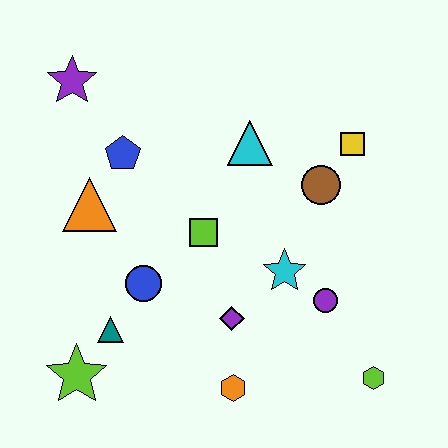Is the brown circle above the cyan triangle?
No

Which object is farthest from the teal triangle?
The yellow square is farthest from the teal triangle.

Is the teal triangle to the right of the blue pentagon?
No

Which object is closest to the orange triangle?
The blue pentagon is closest to the orange triangle.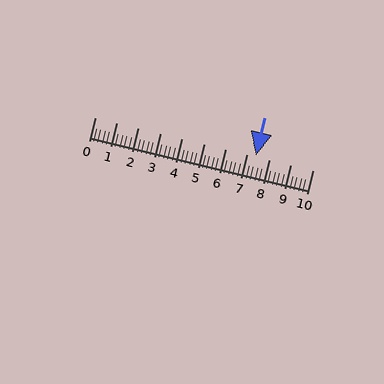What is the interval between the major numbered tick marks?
The major tick marks are spaced 1 units apart.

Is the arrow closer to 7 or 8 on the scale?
The arrow is closer to 7.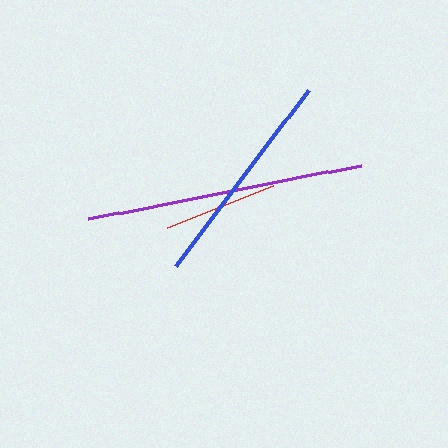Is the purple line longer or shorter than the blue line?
The purple line is longer than the blue line.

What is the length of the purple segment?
The purple segment is approximately 279 pixels long.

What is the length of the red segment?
The red segment is approximately 114 pixels long.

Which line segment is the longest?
The purple line is the longest at approximately 279 pixels.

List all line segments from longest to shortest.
From longest to shortest: purple, blue, red.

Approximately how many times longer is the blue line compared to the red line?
The blue line is approximately 1.9 times the length of the red line.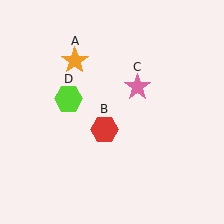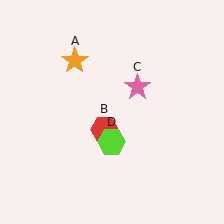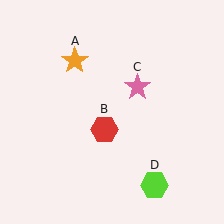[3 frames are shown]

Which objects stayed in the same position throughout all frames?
Orange star (object A) and red hexagon (object B) and pink star (object C) remained stationary.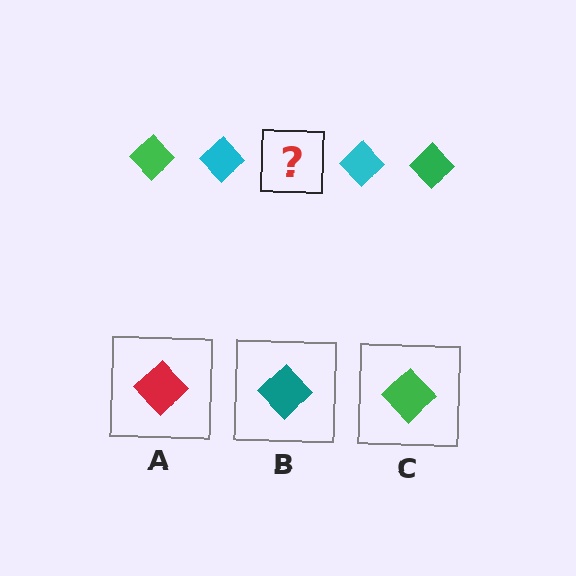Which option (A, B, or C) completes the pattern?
C.